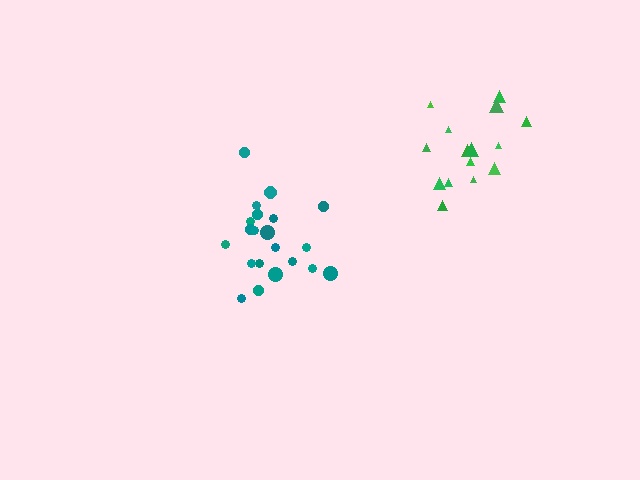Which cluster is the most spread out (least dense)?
Green.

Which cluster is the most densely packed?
Teal.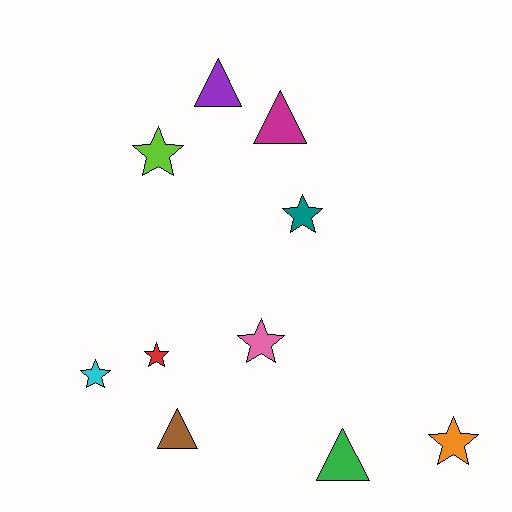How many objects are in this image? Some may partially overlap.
There are 10 objects.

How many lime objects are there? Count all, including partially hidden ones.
There is 1 lime object.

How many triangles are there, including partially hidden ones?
There are 4 triangles.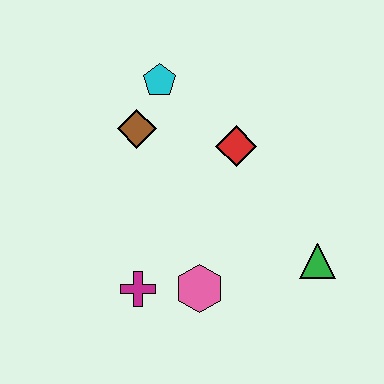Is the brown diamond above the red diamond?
Yes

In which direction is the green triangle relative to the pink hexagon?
The green triangle is to the right of the pink hexagon.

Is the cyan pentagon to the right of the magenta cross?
Yes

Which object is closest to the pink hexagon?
The magenta cross is closest to the pink hexagon.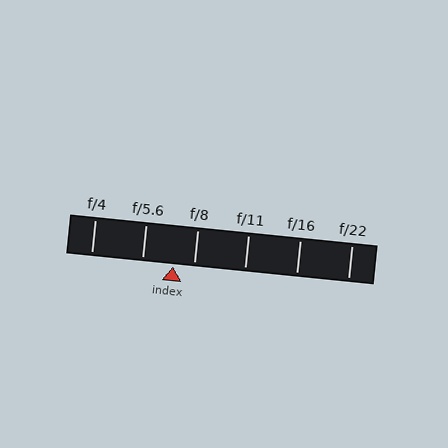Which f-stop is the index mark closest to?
The index mark is closest to f/8.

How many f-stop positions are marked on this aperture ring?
There are 6 f-stop positions marked.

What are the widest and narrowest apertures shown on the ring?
The widest aperture shown is f/4 and the narrowest is f/22.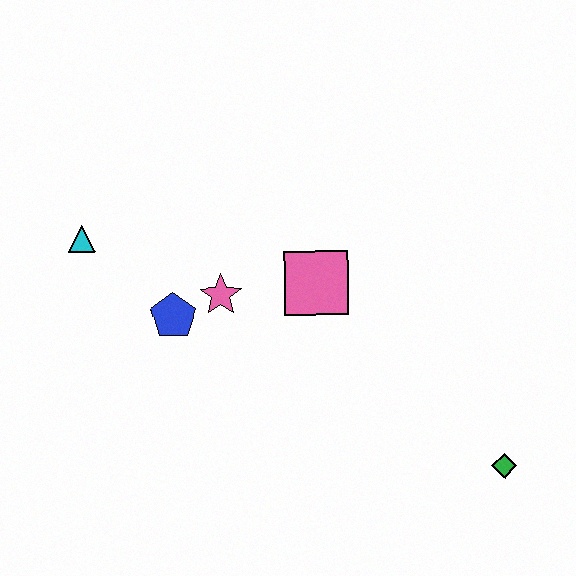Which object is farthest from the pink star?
The green diamond is farthest from the pink star.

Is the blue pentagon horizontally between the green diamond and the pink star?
No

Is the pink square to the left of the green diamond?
Yes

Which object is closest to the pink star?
The blue pentagon is closest to the pink star.